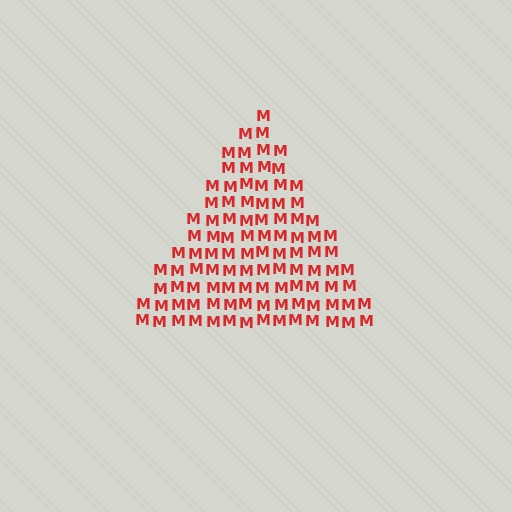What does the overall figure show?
The overall figure shows a triangle.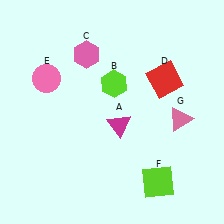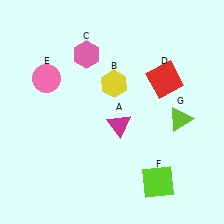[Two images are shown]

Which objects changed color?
B changed from lime to yellow. G changed from pink to lime.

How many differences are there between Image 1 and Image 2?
There are 2 differences between the two images.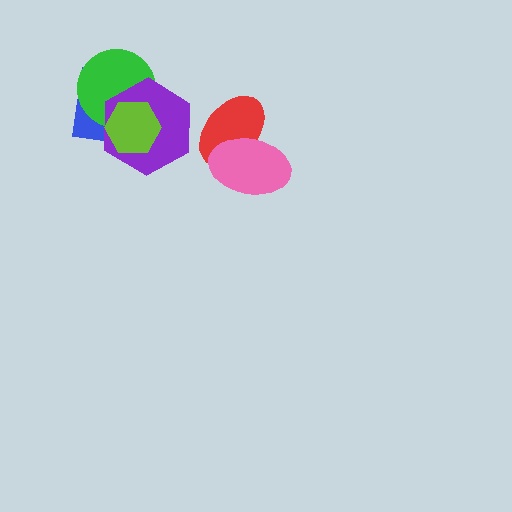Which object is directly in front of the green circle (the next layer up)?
The purple hexagon is directly in front of the green circle.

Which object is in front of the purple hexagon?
The lime hexagon is in front of the purple hexagon.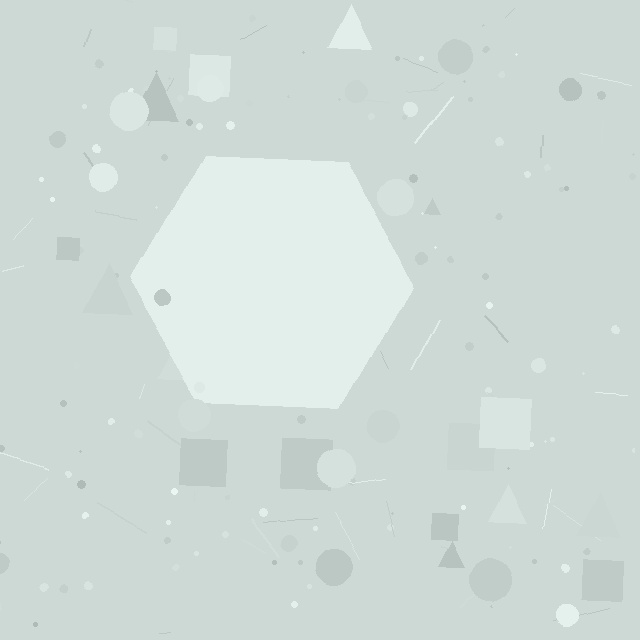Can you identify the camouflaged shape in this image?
The camouflaged shape is a hexagon.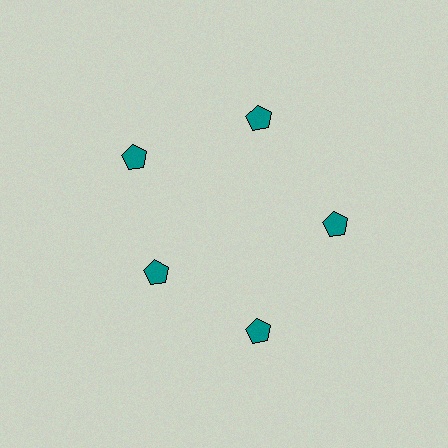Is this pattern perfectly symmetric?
No. The 5 teal pentagons are arranged in a ring, but one element near the 8 o'clock position is pulled inward toward the center, breaking the 5-fold rotational symmetry.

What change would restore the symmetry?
The symmetry would be restored by moving it outward, back onto the ring so that all 5 pentagons sit at equal angles and equal distance from the center.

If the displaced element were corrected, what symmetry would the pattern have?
It would have 5-fold rotational symmetry — the pattern would map onto itself every 72 degrees.